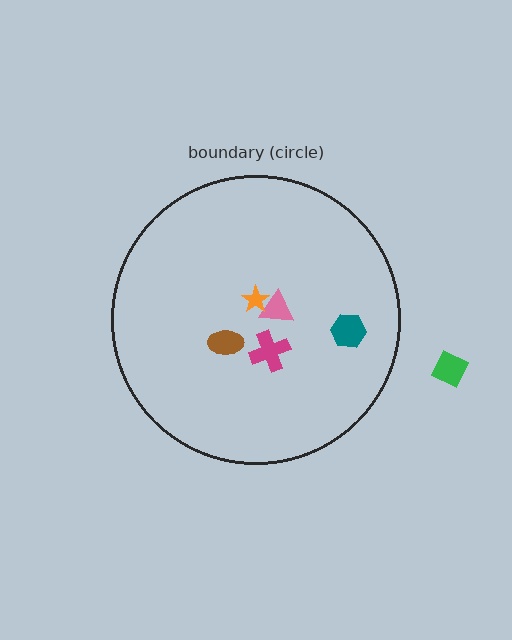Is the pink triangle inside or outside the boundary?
Inside.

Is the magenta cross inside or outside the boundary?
Inside.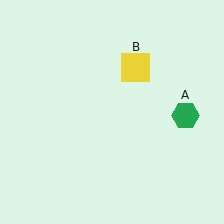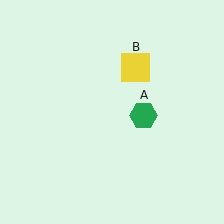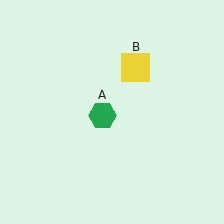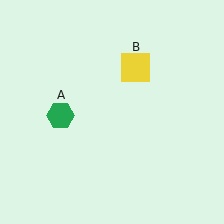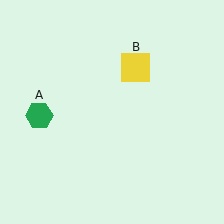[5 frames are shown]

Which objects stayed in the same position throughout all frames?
Yellow square (object B) remained stationary.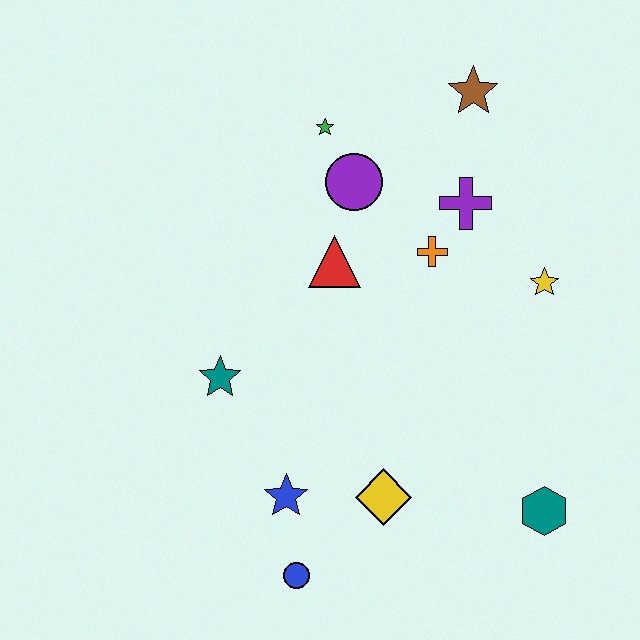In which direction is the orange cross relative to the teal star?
The orange cross is to the right of the teal star.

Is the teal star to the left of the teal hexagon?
Yes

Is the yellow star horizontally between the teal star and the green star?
No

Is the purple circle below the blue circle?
No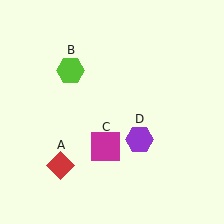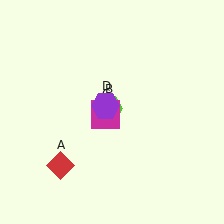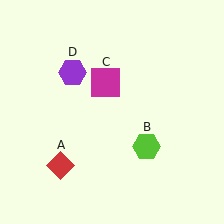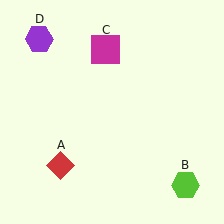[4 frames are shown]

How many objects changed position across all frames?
3 objects changed position: lime hexagon (object B), magenta square (object C), purple hexagon (object D).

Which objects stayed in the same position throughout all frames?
Red diamond (object A) remained stationary.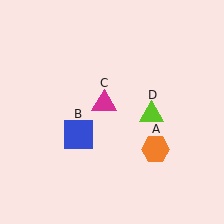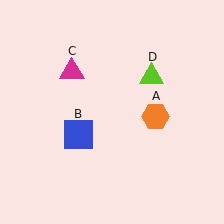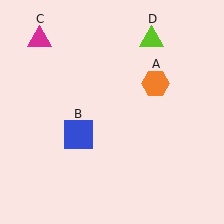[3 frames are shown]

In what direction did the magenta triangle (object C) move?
The magenta triangle (object C) moved up and to the left.